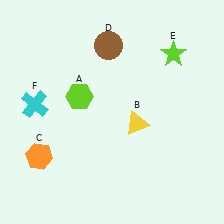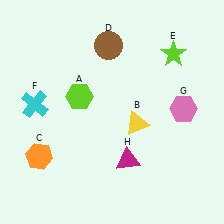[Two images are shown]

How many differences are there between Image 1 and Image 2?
There are 2 differences between the two images.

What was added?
A pink hexagon (G), a magenta triangle (H) were added in Image 2.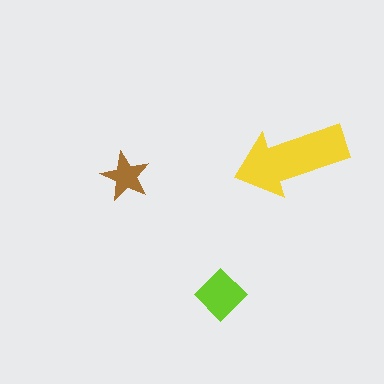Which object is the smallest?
The brown star.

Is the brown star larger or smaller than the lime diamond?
Smaller.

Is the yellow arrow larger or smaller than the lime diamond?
Larger.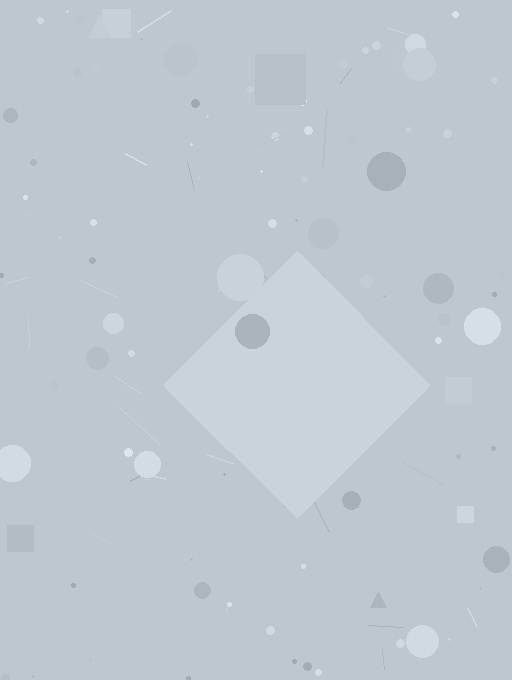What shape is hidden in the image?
A diamond is hidden in the image.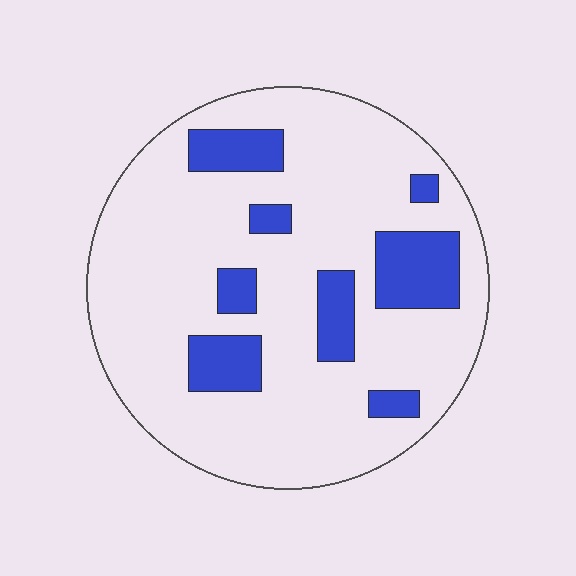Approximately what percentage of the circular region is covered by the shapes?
Approximately 20%.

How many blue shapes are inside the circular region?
8.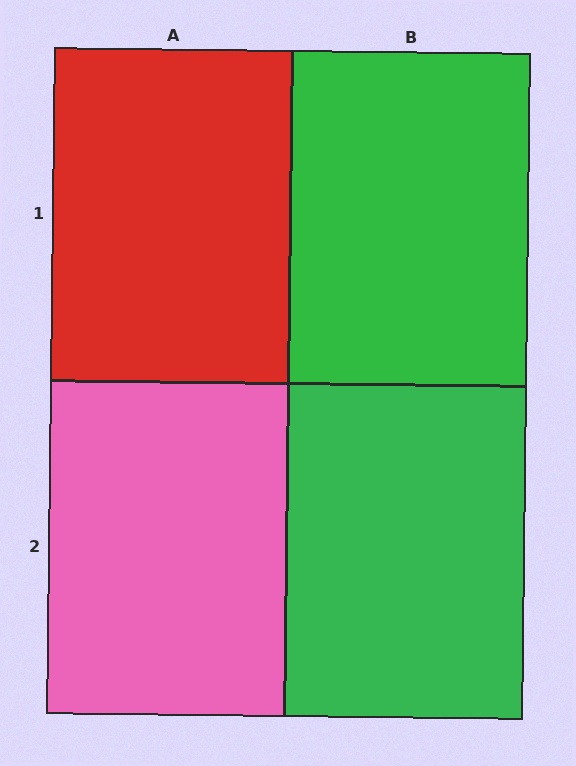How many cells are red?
1 cell is red.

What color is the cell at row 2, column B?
Green.